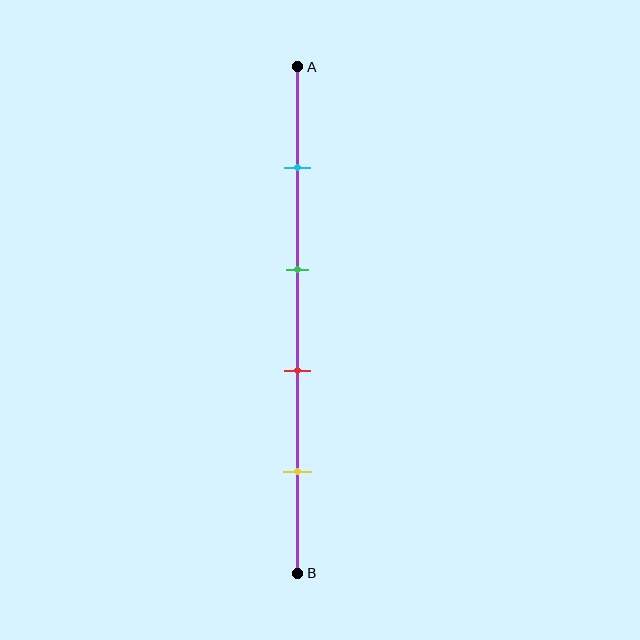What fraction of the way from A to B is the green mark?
The green mark is approximately 40% (0.4) of the way from A to B.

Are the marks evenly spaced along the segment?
Yes, the marks are approximately evenly spaced.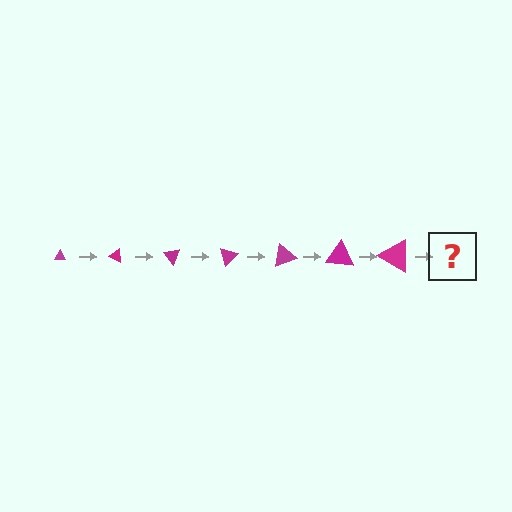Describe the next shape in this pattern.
It should be a triangle, larger than the previous one and rotated 175 degrees from the start.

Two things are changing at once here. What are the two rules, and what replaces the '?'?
The two rules are that the triangle grows larger each step and it rotates 25 degrees each step. The '?' should be a triangle, larger than the previous one and rotated 175 degrees from the start.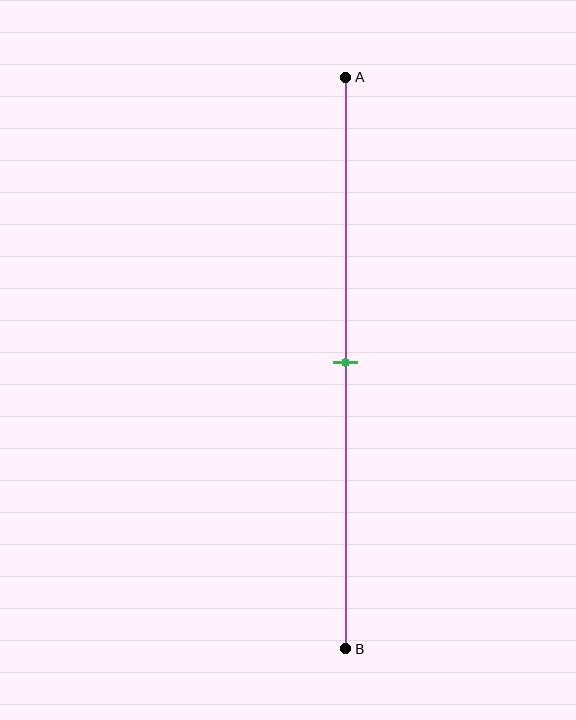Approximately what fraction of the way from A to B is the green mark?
The green mark is approximately 50% of the way from A to B.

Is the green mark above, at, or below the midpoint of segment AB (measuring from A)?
The green mark is approximately at the midpoint of segment AB.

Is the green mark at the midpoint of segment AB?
Yes, the mark is approximately at the midpoint.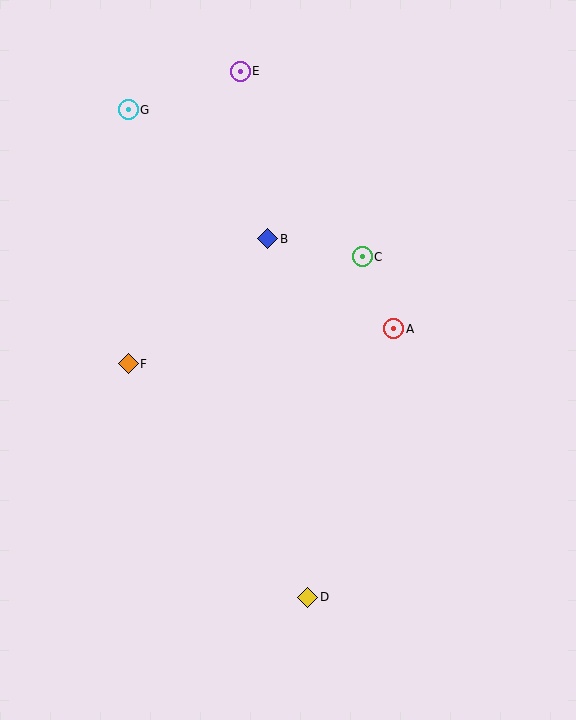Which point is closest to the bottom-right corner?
Point D is closest to the bottom-right corner.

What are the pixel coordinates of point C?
Point C is at (362, 257).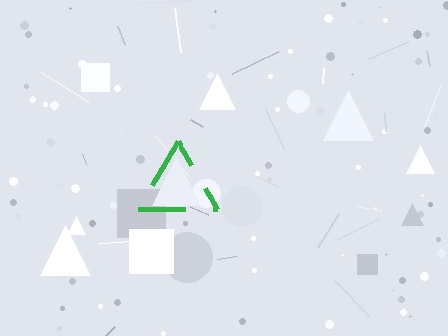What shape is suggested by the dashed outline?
The dashed outline suggests a triangle.